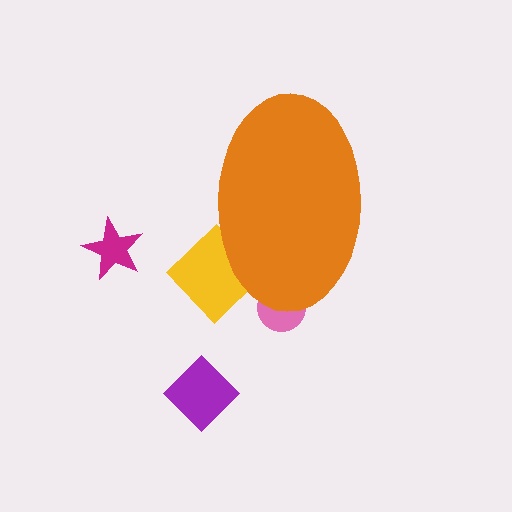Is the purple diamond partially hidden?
No, the purple diamond is fully visible.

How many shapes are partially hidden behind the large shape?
2 shapes are partially hidden.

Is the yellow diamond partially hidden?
Yes, the yellow diamond is partially hidden behind the orange ellipse.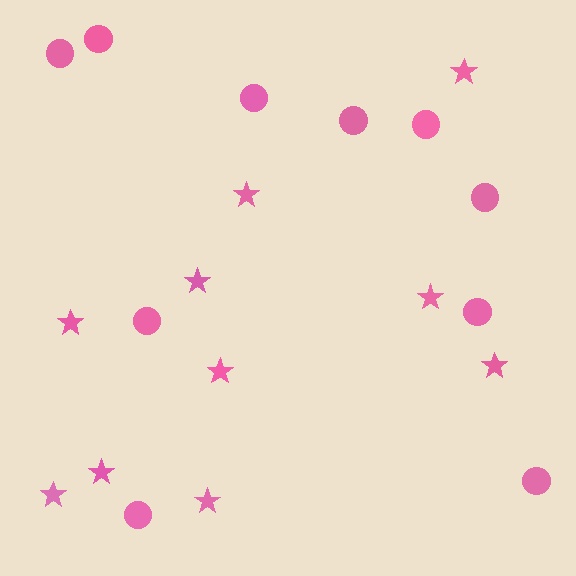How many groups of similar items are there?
There are 2 groups: one group of stars (10) and one group of circles (10).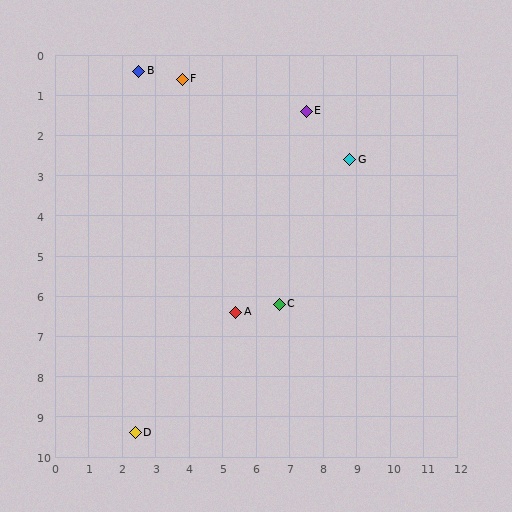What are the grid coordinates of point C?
Point C is at approximately (6.7, 6.2).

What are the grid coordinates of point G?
Point G is at approximately (8.8, 2.6).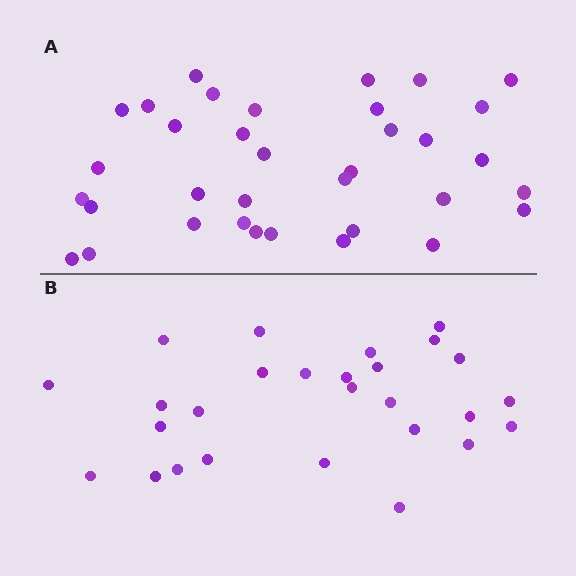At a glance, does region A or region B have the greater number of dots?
Region A (the top region) has more dots.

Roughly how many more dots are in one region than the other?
Region A has roughly 8 or so more dots than region B.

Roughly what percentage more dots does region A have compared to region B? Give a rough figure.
About 30% more.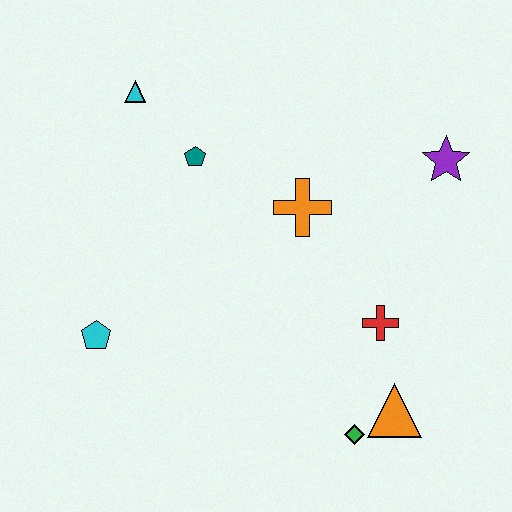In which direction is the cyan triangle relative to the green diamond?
The cyan triangle is above the green diamond.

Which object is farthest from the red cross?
The cyan triangle is farthest from the red cross.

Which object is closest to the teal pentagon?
The cyan triangle is closest to the teal pentagon.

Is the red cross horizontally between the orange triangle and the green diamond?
Yes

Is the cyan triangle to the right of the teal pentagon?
No